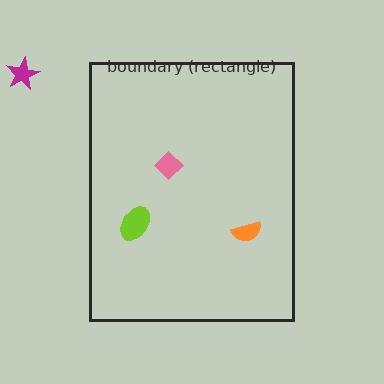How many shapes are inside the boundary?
3 inside, 1 outside.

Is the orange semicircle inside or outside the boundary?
Inside.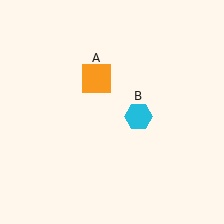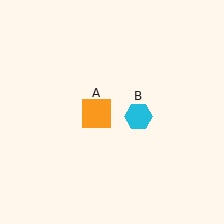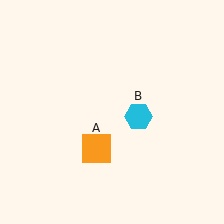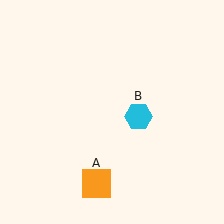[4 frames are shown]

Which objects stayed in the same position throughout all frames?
Cyan hexagon (object B) remained stationary.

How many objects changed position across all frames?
1 object changed position: orange square (object A).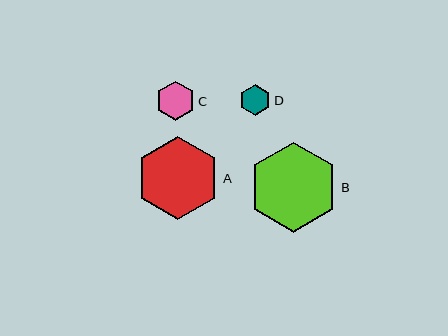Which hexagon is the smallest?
Hexagon D is the smallest with a size of approximately 31 pixels.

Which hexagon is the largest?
Hexagon B is the largest with a size of approximately 90 pixels.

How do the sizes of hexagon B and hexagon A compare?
Hexagon B and hexagon A are approximately the same size.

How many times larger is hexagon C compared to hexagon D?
Hexagon C is approximately 1.3 times the size of hexagon D.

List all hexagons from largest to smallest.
From largest to smallest: B, A, C, D.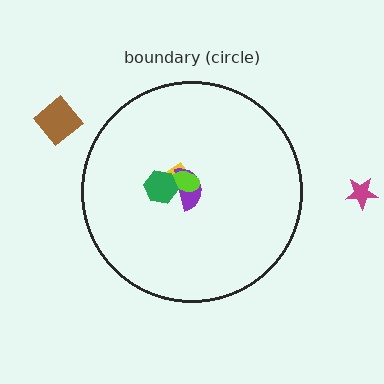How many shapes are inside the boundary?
4 inside, 2 outside.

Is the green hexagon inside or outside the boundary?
Inside.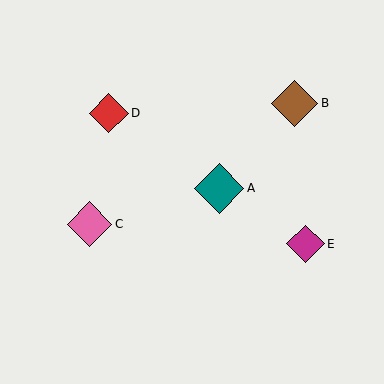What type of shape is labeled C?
Shape C is a pink diamond.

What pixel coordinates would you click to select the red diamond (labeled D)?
Click at (109, 113) to select the red diamond D.